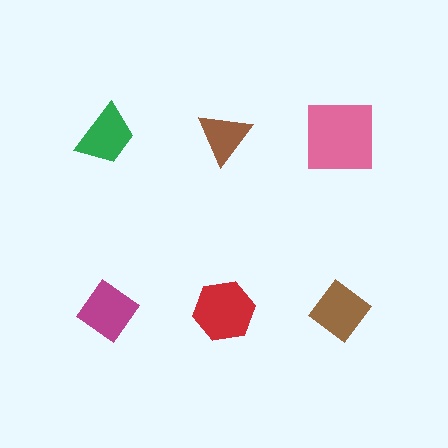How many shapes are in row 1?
3 shapes.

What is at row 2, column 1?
A magenta diamond.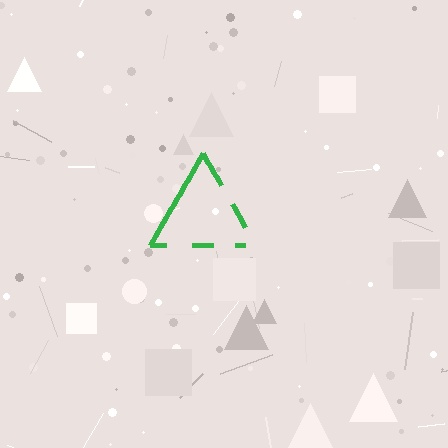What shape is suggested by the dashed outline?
The dashed outline suggests a triangle.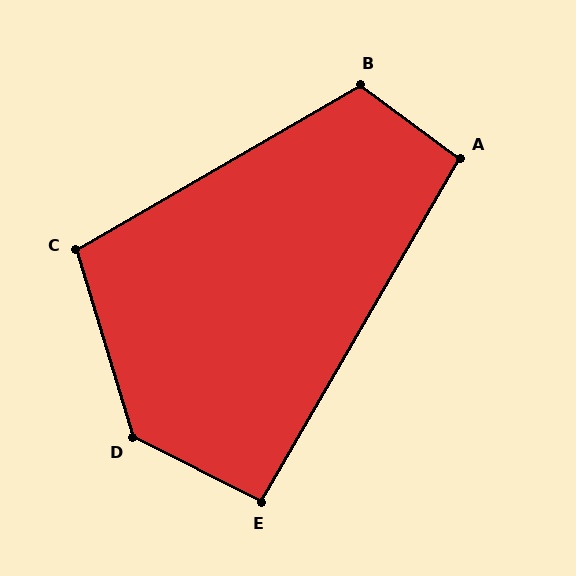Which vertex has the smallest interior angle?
E, at approximately 93 degrees.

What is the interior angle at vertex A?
Approximately 96 degrees (obtuse).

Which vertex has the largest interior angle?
D, at approximately 133 degrees.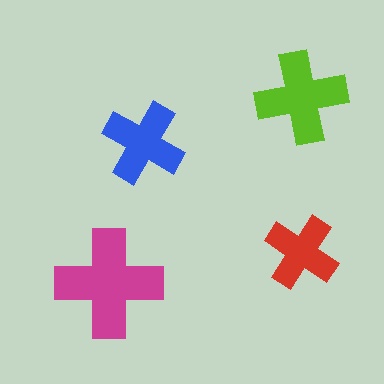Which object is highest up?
The lime cross is topmost.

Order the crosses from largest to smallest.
the magenta one, the lime one, the blue one, the red one.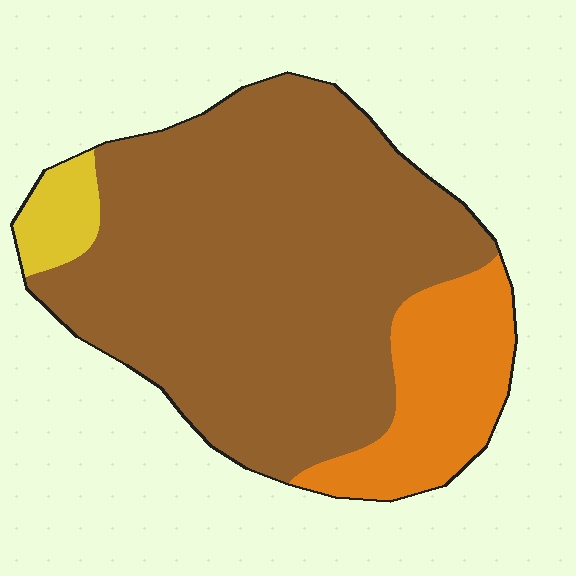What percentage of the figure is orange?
Orange covers 18% of the figure.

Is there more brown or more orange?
Brown.